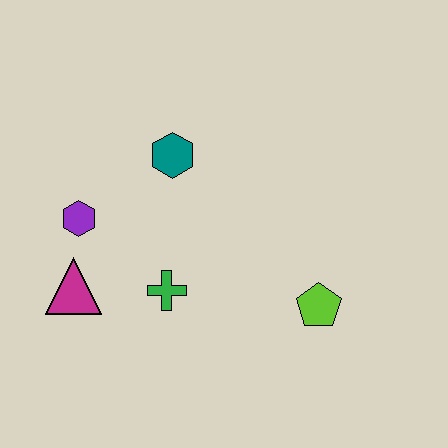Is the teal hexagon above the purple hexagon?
Yes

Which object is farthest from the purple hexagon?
The lime pentagon is farthest from the purple hexagon.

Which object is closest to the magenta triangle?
The purple hexagon is closest to the magenta triangle.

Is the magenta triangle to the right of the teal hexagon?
No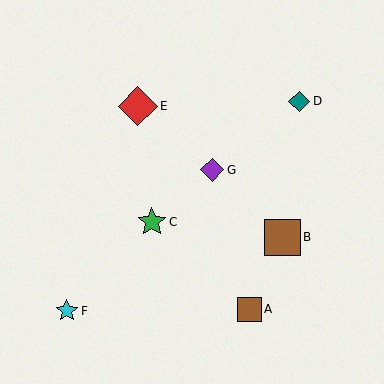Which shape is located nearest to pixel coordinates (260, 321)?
The brown square (labeled A) at (249, 309) is nearest to that location.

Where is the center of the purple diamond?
The center of the purple diamond is at (212, 170).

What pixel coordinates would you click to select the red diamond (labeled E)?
Click at (138, 106) to select the red diamond E.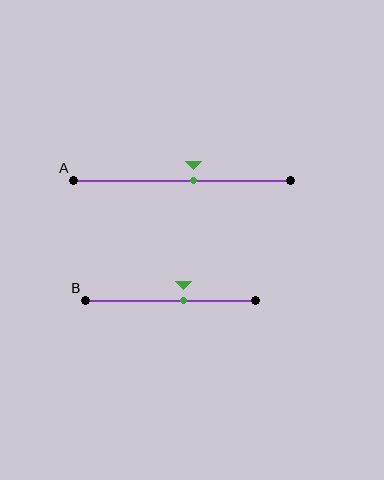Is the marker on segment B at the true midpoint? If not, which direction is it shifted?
No, the marker on segment B is shifted to the right by about 8% of the segment length.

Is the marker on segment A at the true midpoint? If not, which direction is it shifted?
No, the marker on segment A is shifted to the right by about 5% of the segment length.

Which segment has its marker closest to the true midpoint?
Segment A has its marker closest to the true midpoint.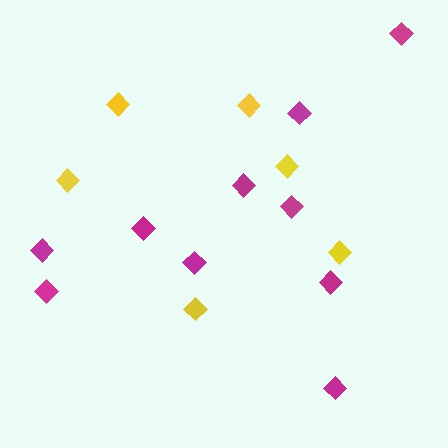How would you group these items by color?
There are 2 groups: one group of yellow diamonds (6) and one group of magenta diamonds (10).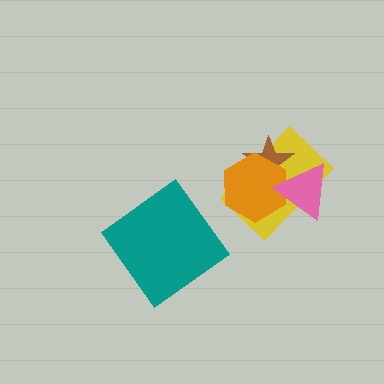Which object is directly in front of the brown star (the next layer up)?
The orange hexagon is directly in front of the brown star.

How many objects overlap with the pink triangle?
3 objects overlap with the pink triangle.